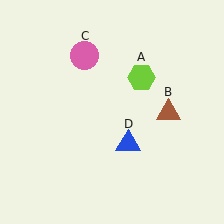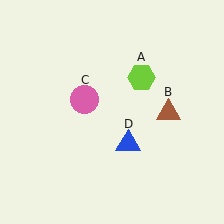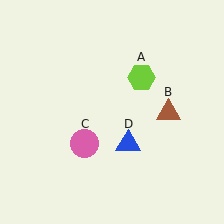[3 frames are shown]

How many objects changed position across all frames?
1 object changed position: pink circle (object C).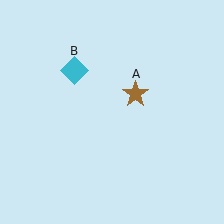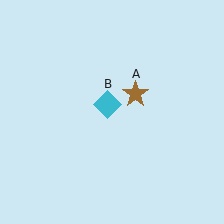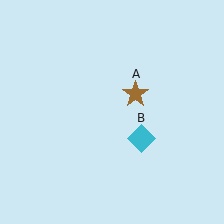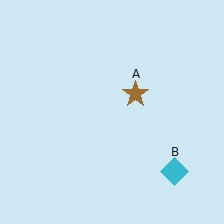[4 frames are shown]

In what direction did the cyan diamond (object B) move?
The cyan diamond (object B) moved down and to the right.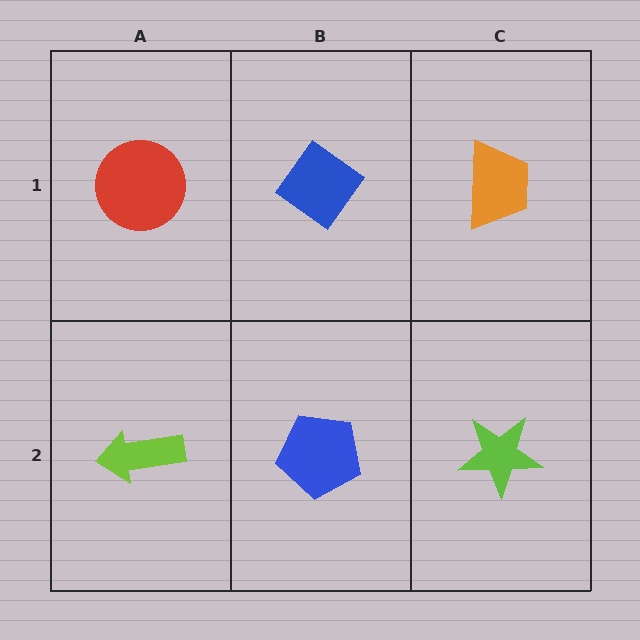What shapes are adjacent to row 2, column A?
A red circle (row 1, column A), a blue pentagon (row 2, column B).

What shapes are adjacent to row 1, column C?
A lime star (row 2, column C), a blue diamond (row 1, column B).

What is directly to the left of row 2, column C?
A blue pentagon.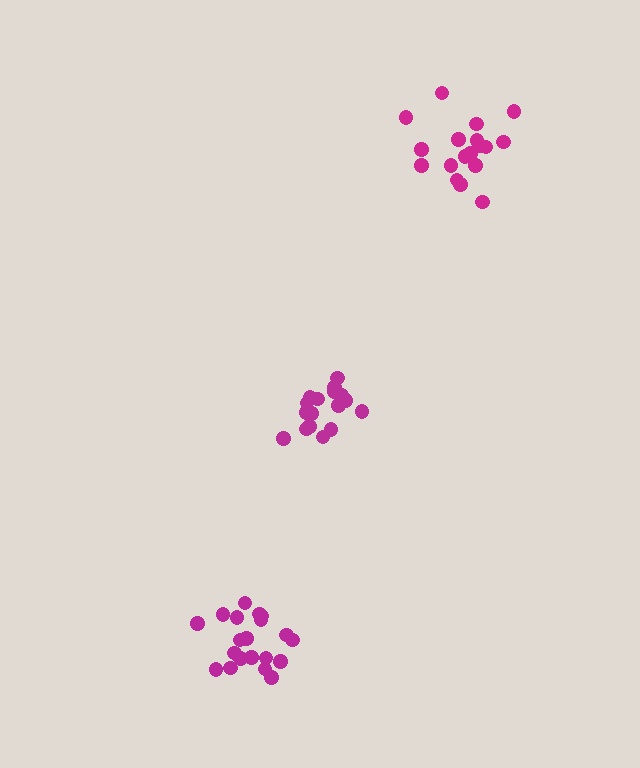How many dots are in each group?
Group 1: 18 dots, Group 2: 17 dots, Group 3: 20 dots (55 total).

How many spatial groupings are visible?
There are 3 spatial groupings.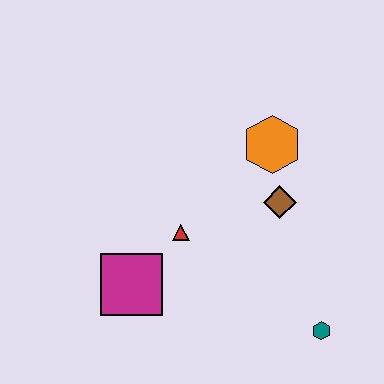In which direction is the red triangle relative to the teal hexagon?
The red triangle is to the left of the teal hexagon.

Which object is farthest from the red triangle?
The teal hexagon is farthest from the red triangle.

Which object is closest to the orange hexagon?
The brown diamond is closest to the orange hexagon.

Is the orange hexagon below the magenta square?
No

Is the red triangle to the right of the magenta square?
Yes